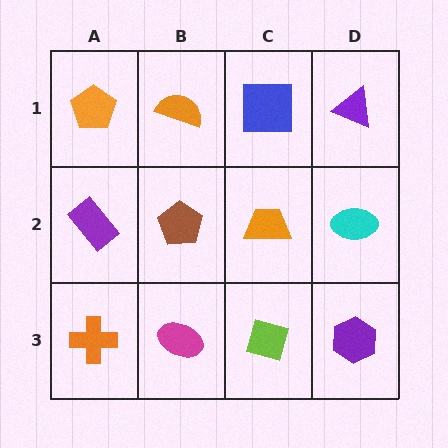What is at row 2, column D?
A cyan ellipse.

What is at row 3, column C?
A lime diamond.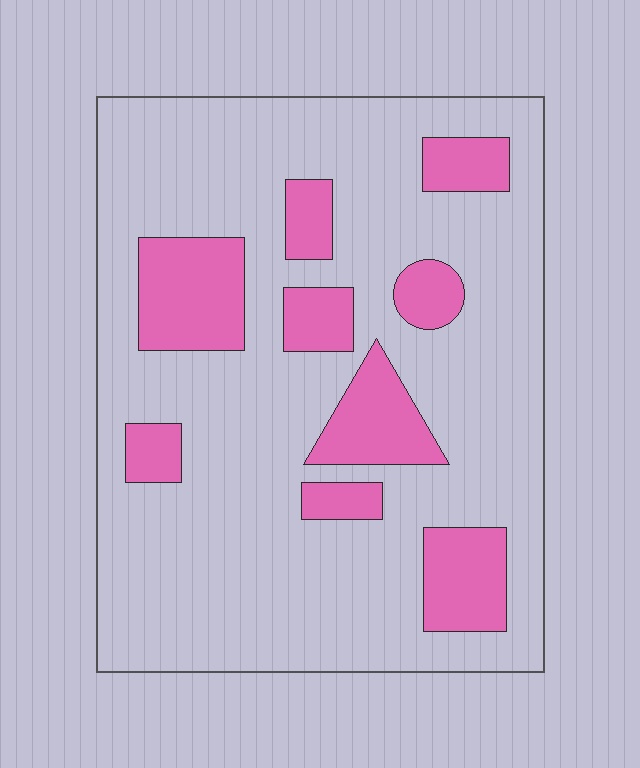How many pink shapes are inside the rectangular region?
9.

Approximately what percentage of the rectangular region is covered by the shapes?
Approximately 20%.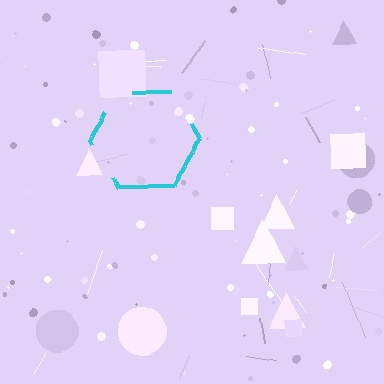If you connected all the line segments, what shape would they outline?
They would outline a hexagon.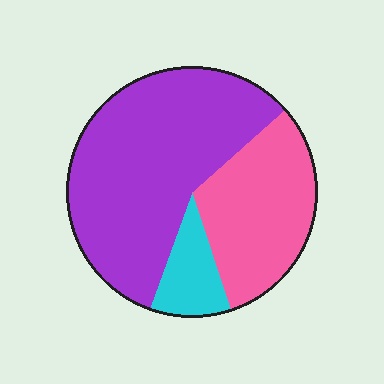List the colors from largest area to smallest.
From largest to smallest: purple, pink, cyan.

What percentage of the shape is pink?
Pink takes up about one third (1/3) of the shape.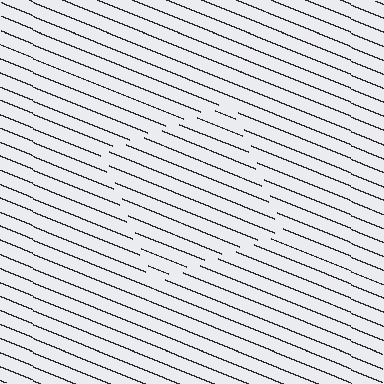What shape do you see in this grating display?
An illusory square. The interior of the shape contains the same grating, shifted by half a period — the contour is defined by the phase discontinuity where line-ends from the inner and outer gratings abut.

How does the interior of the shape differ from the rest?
The interior of the shape contains the same grating, shifted by half a period — the contour is defined by the phase discontinuity where line-ends from the inner and outer gratings abut.